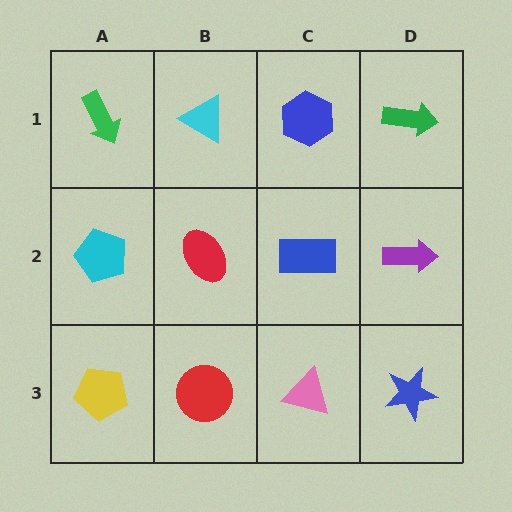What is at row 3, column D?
A blue star.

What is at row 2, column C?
A blue rectangle.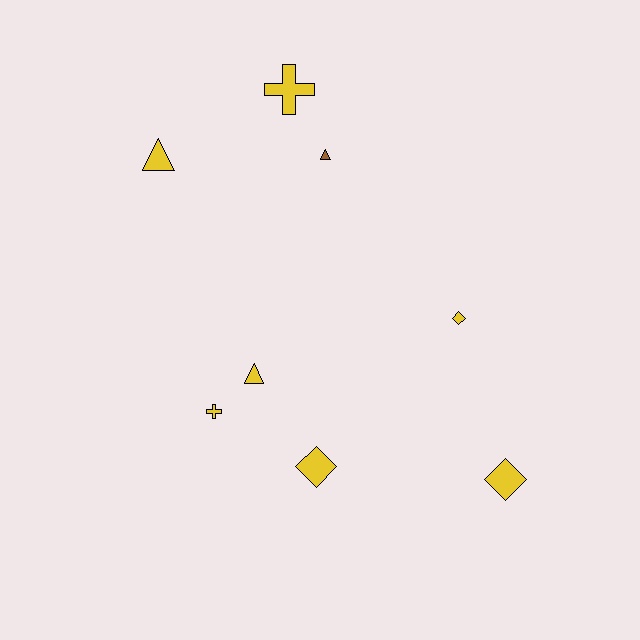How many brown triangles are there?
There is 1 brown triangle.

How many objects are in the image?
There are 8 objects.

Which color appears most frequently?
Yellow, with 7 objects.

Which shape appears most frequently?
Triangle, with 3 objects.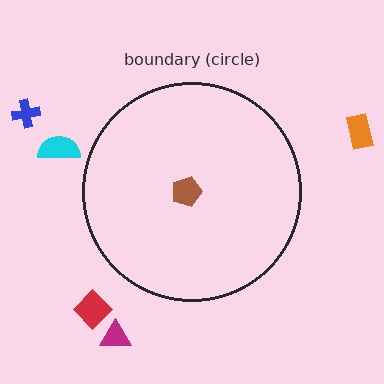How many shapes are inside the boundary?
1 inside, 5 outside.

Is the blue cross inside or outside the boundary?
Outside.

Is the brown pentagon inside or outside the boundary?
Inside.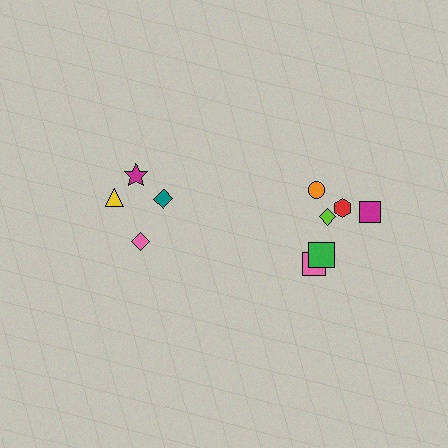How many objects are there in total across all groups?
There are 10 objects.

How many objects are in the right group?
There are 6 objects.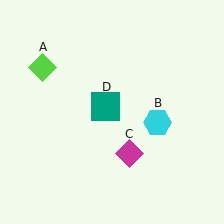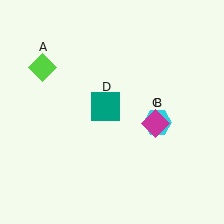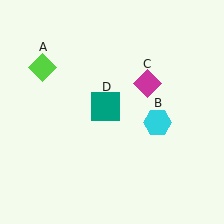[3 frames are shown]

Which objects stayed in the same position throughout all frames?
Lime diamond (object A) and cyan hexagon (object B) and teal square (object D) remained stationary.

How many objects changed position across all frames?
1 object changed position: magenta diamond (object C).